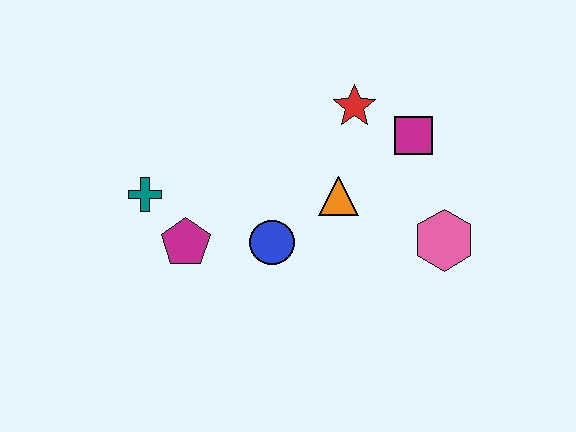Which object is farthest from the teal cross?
The pink hexagon is farthest from the teal cross.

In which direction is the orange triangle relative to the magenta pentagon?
The orange triangle is to the right of the magenta pentagon.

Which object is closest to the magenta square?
The red star is closest to the magenta square.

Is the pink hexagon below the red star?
Yes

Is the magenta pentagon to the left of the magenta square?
Yes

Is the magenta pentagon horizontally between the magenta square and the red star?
No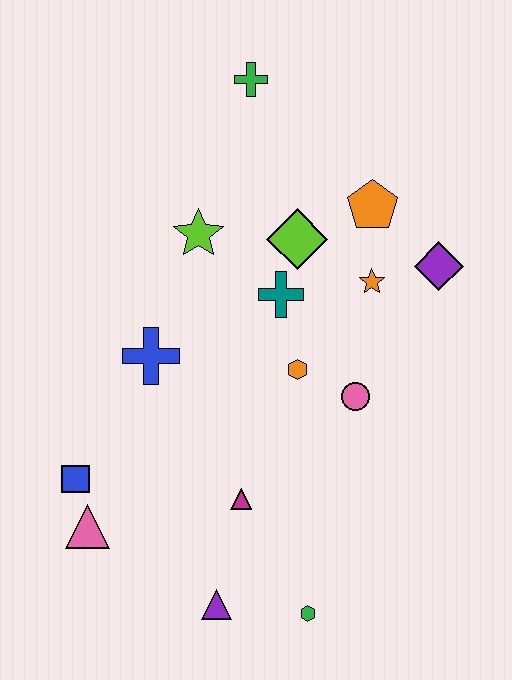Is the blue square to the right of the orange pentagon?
No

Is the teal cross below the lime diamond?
Yes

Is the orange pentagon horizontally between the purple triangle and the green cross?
No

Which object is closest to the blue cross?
The lime star is closest to the blue cross.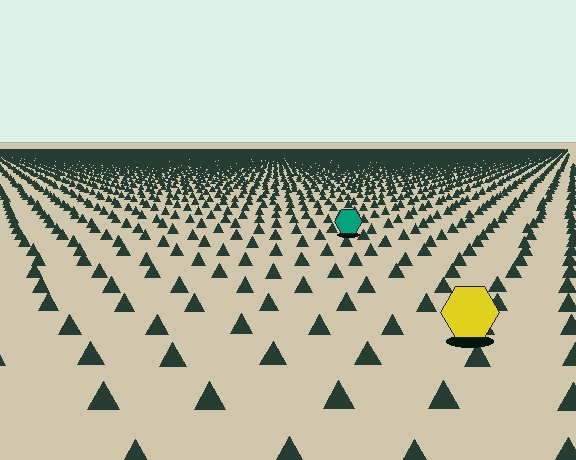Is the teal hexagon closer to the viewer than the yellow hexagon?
No. The yellow hexagon is closer — you can tell from the texture gradient: the ground texture is coarser near it.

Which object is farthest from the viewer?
The teal hexagon is farthest from the viewer. It appears smaller and the ground texture around it is denser.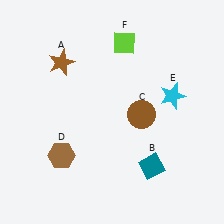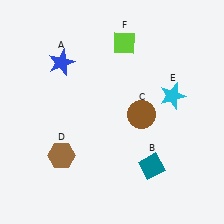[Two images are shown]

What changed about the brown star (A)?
In Image 1, A is brown. In Image 2, it changed to blue.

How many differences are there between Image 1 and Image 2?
There is 1 difference between the two images.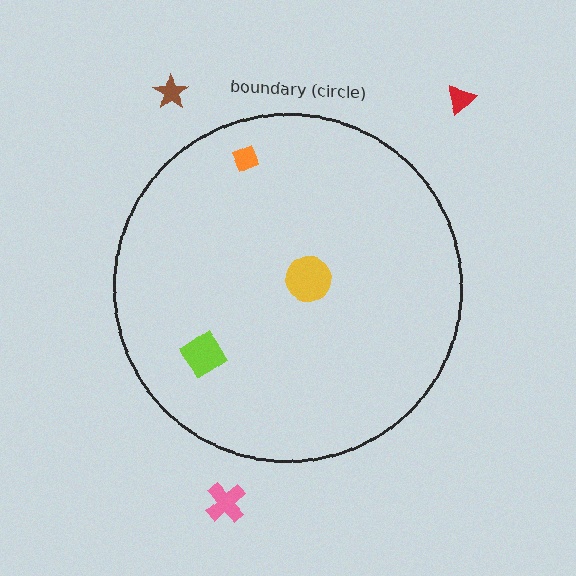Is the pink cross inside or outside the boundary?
Outside.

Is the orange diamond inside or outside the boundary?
Inside.